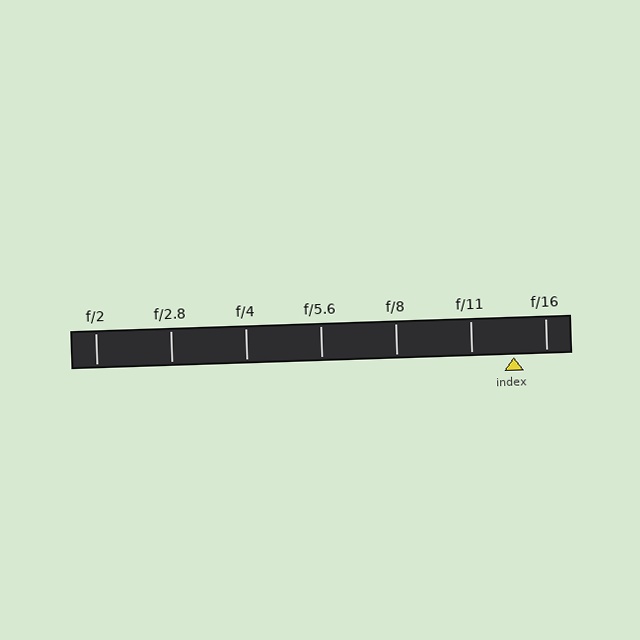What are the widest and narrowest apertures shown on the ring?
The widest aperture shown is f/2 and the narrowest is f/16.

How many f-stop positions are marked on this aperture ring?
There are 7 f-stop positions marked.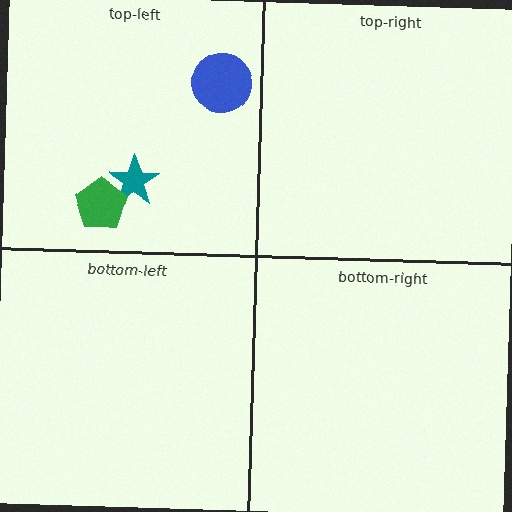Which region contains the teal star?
The top-left region.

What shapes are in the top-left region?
The blue circle, the teal star, the green pentagon.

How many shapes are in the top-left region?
3.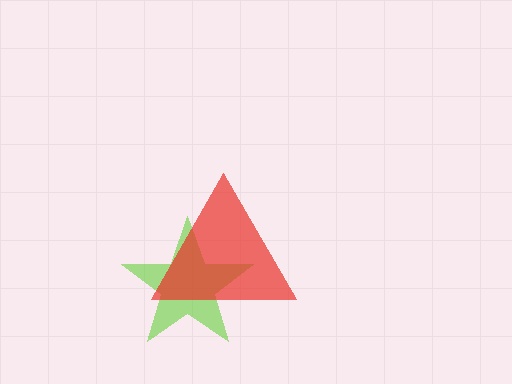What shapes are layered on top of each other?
The layered shapes are: a lime star, a red triangle.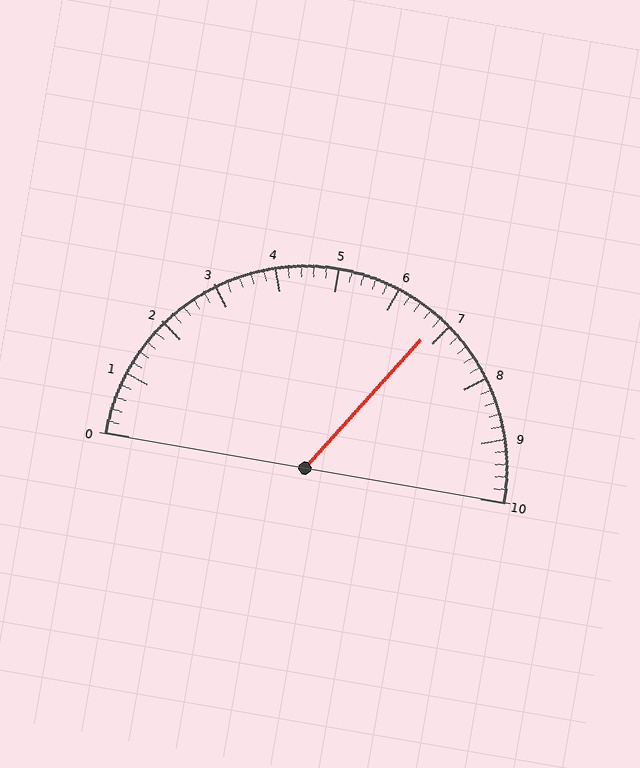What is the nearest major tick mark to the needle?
The nearest major tick mark is 7.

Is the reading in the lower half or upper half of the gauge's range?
The reading is in the upper half of the range (0 to 10).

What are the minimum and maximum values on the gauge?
The gauge ranges from 0 to 10.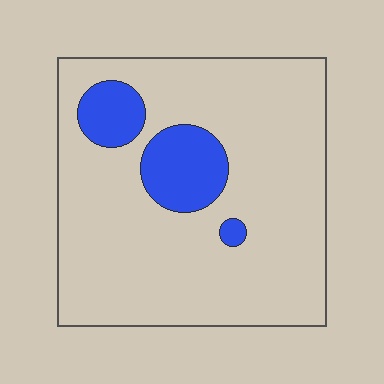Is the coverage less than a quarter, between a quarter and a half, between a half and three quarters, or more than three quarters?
Less than a quarter.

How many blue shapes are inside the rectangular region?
3.